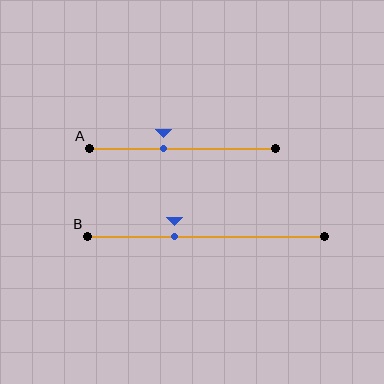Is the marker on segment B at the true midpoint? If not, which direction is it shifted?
No, the marker on segment B is shifted to the left by about 13% of the segment length.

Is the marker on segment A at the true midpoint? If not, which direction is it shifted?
No, the marker on segment A is shifted to the left by about 10% of the segment length.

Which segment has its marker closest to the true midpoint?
Segment A has its marker closest to the true midpoint.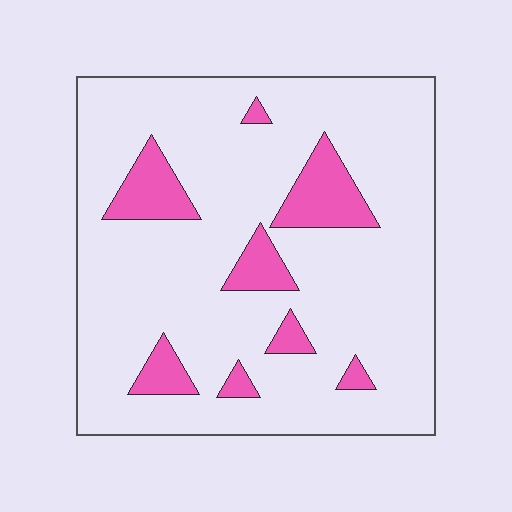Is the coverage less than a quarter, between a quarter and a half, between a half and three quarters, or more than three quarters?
Less than a quarter.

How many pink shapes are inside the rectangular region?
8.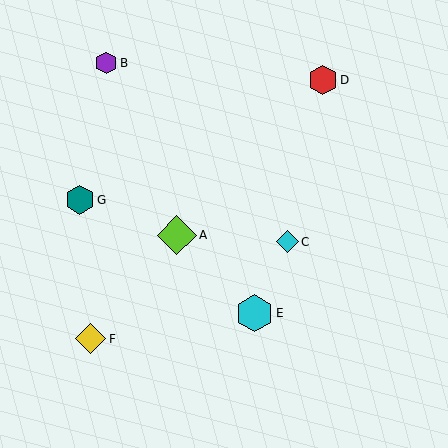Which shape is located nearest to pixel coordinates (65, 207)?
The teal hexagon (labeled G) at (80, 200) is nearest to that location.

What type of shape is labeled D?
Shape D is a red hexagon.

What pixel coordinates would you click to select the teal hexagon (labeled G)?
Click at (80, 200) to select the teal hexagon G.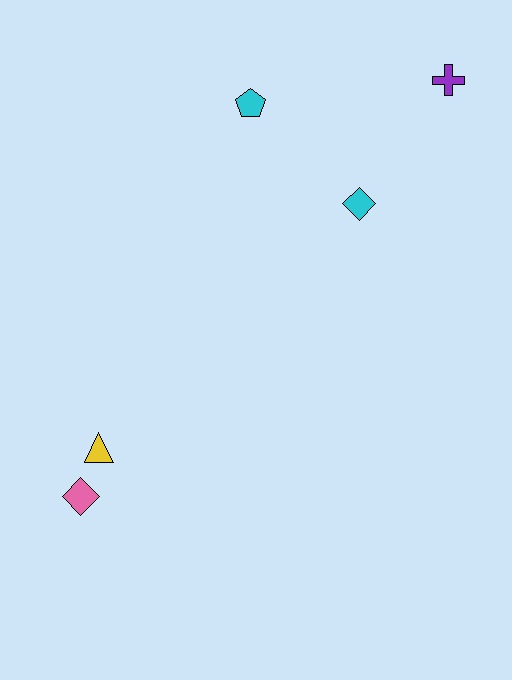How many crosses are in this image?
There is 1 cross.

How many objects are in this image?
There are 5 objects.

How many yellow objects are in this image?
There is 1 yellow object.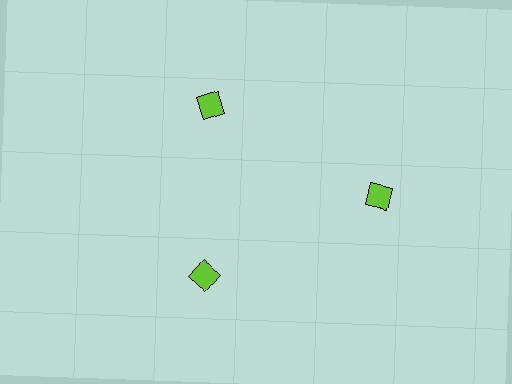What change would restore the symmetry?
The symmetry would be restored by moving it inward, back onto the ring so that all 3 diamonds sit at equal angles and equal distance from the center.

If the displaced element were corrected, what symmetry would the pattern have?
It would have 3-fold rotational symmetry — the pattern would map onto itself every 120 degrees.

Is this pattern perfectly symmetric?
No. The 3 lime diamonds are arranged in a ring, but one element near the 3 o'clock position is pushed outward from the center, breaking the 3-fold rotational symmetry.